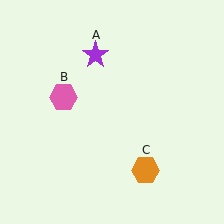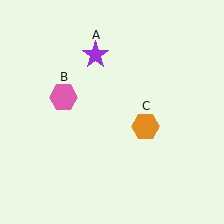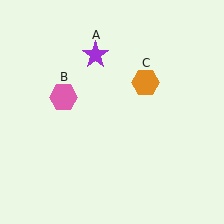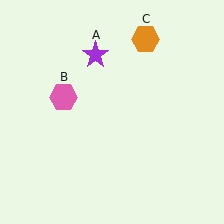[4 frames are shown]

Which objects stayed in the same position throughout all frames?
Purple star (object A) and pink hexagon (object B) remained stationary.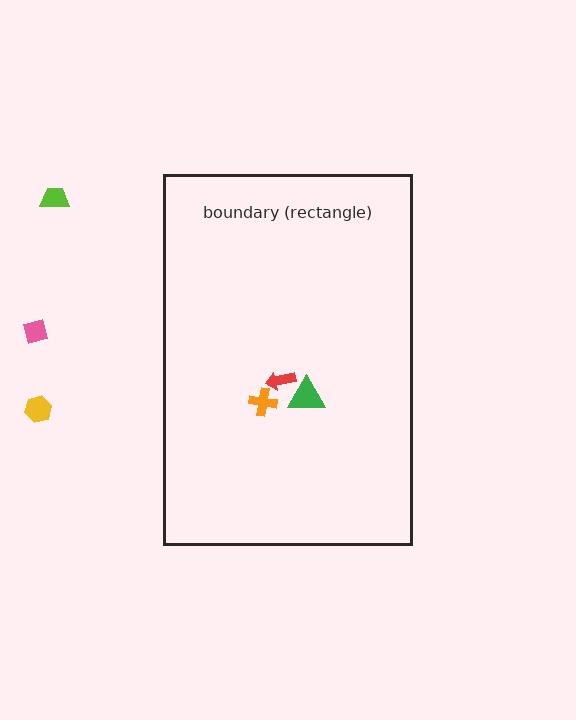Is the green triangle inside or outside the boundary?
Inside.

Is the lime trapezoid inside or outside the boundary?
Outside.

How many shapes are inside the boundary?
3 inside, 3 outside.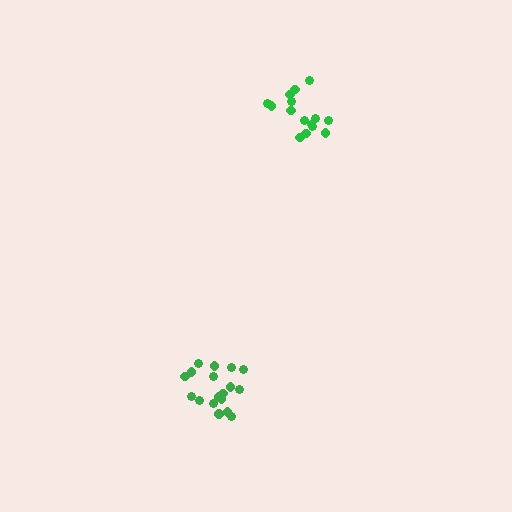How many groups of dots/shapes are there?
There are 2 groups.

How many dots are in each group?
Group 1: 15 dots, Group 2: 18 dots (33 total).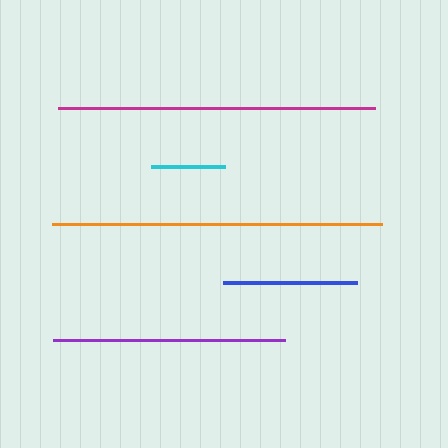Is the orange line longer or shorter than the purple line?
The orange line is longer than the purple line.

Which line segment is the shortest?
The cyan line is the shortest at approximately 74 pixels.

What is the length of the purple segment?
The purple segment is approximately 231 pixels long.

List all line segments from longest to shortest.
From longest to shortest: orange, magenta, purple, blue, cyan.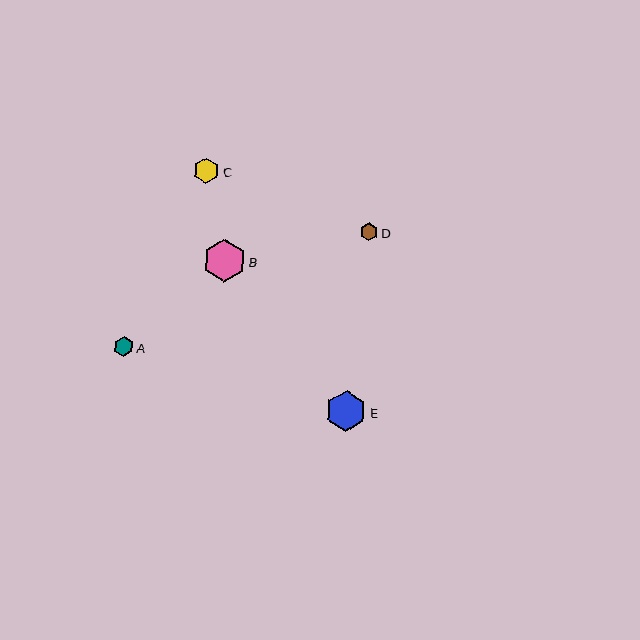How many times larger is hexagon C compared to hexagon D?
Hexagon C is approximately 1.4 times the size of hexagon D.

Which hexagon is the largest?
Hexagon B is the largest with a size of approximately 42 pixels.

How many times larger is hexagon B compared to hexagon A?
Hexagon B is approximately 2.1 times the size of hexagon A.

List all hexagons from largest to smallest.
From largest to smallest: B, E, C, A, D.